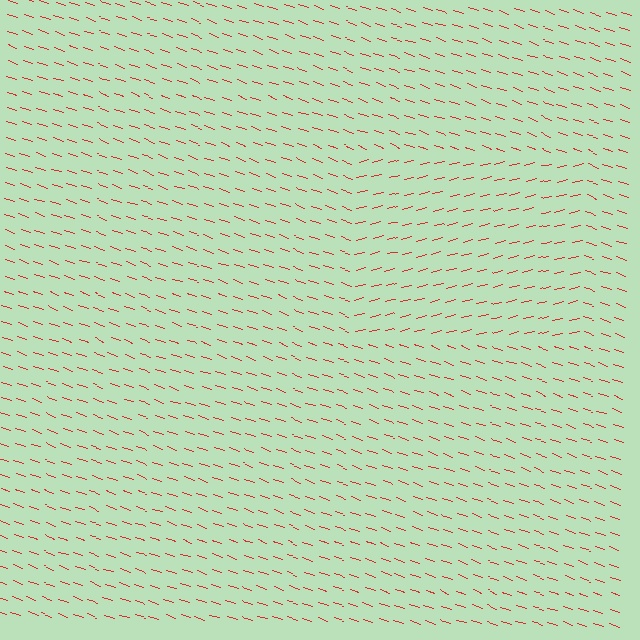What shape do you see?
I see a rectangle.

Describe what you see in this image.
The image is filled with small red line segments. A rectangle region in the image has lines oriented differently from the surrounding lines, creating a visible texture boundary.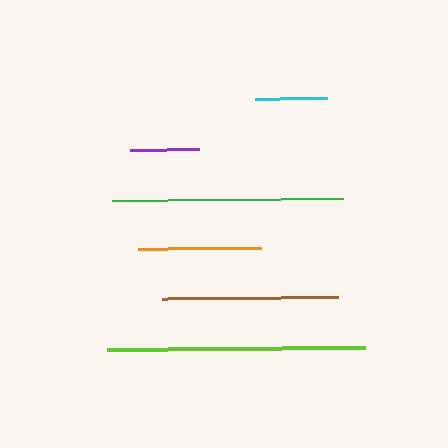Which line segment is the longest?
The lime line is the longest at approximately 259 pixels.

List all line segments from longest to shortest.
From longest to shortest: lime, green, brown, orange, cyan, purple.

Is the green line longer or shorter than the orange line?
The green line is longer than the orange line.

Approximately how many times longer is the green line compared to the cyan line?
The green line is approximately 3.2 times the length of the cyan line.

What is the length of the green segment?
The green segment is approximately 231 pixels long.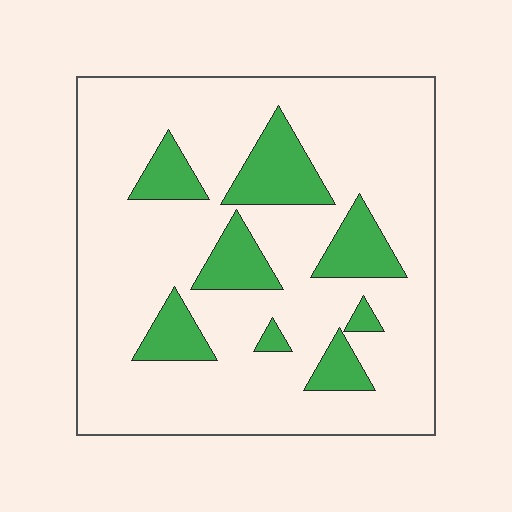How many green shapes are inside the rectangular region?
8.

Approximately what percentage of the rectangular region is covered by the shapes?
Approximately 20%.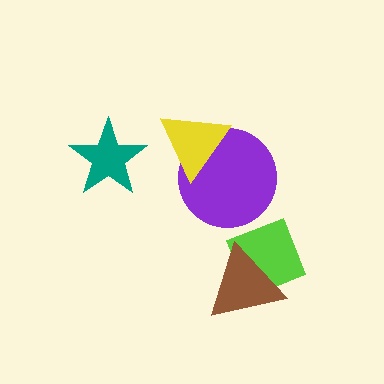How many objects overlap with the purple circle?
1 object overlaps with the purple circle.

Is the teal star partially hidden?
No, no other shape covers it.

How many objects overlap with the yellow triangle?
1 object overlaps with the yellow triangle.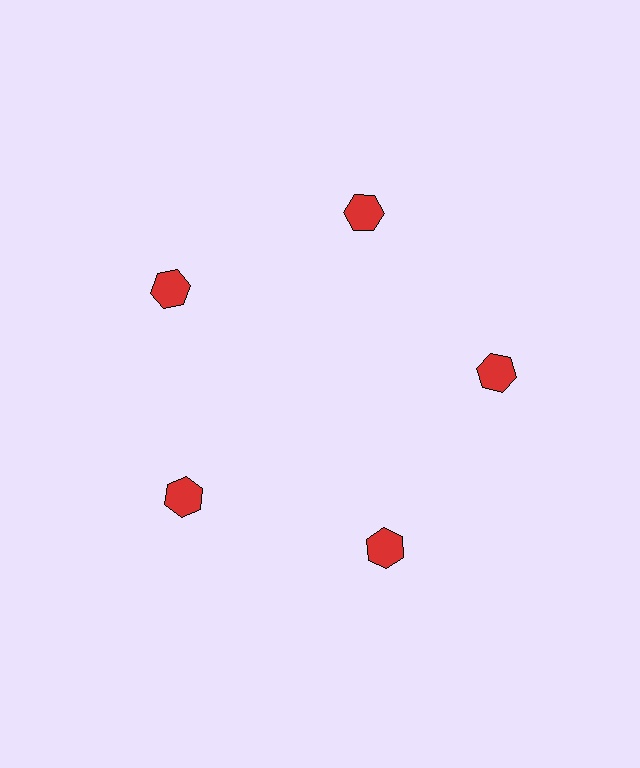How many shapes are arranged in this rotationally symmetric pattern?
There are 5 shapes, arranged in 5 groups of 1.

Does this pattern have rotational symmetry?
Yes, this pattern has 5-fold rotational symmetry. It looks the same after rotating 72 degrees around the center.